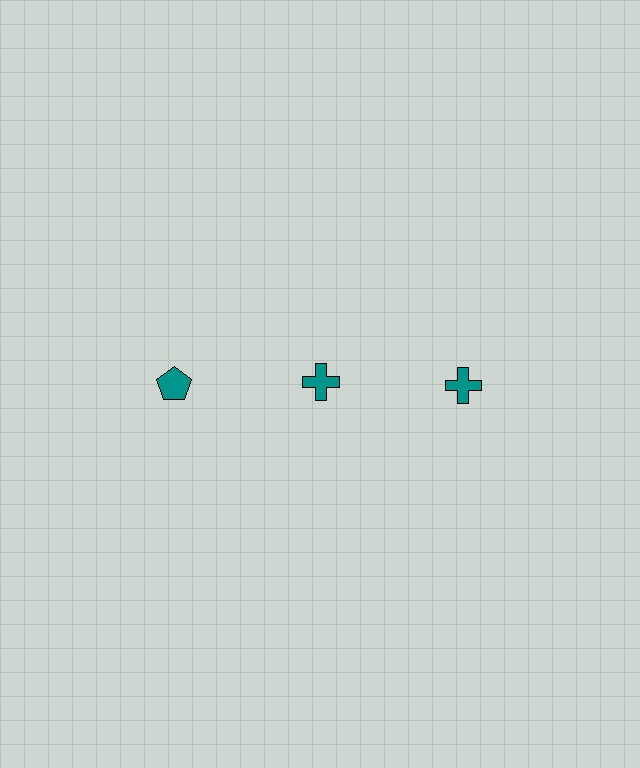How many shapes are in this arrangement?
There are 3 shapes arranged in a grid pattern.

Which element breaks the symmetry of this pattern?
The teal pentagon in the top row, leftmost column breaks the symmetry. All other shapes are teal crosses.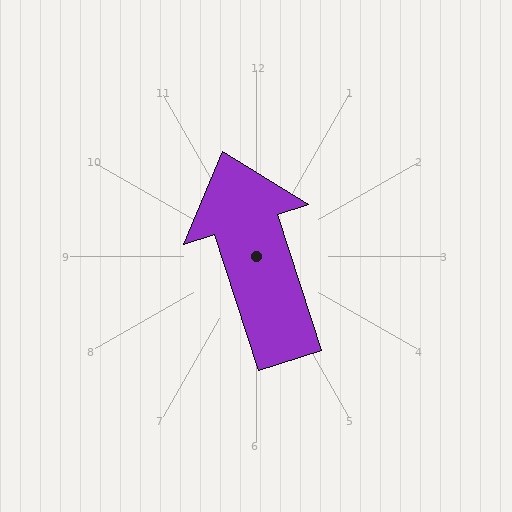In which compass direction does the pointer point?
North.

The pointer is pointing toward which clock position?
Roughly 11 o'clock.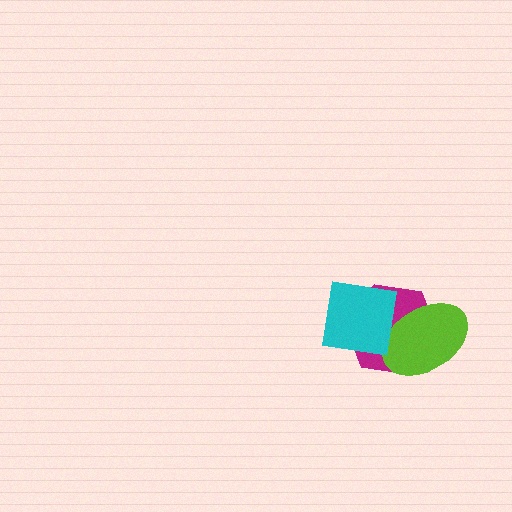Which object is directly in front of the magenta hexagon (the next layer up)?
The lime ellipse is directly in front of the magenta hexagon.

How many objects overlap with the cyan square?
2 objects overlap with the cyan square.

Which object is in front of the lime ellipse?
The cyan square is in front of the lime ellipse.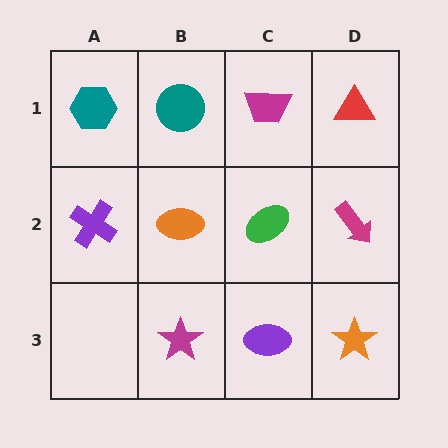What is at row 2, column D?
A magenta arrow.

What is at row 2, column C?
A green ellipse.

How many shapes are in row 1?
4 shapes.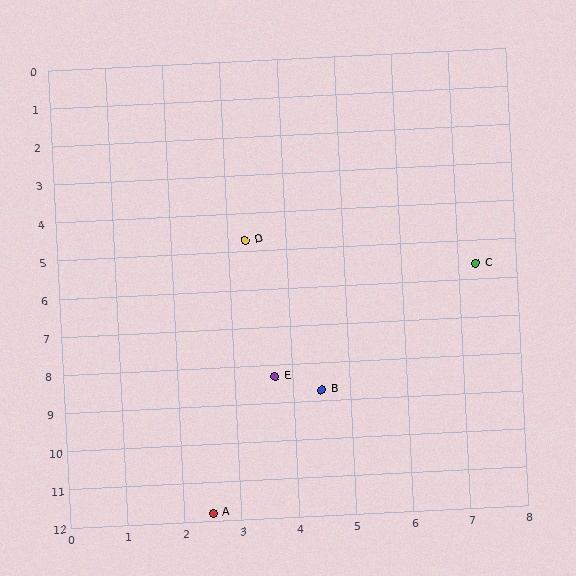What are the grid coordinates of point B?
Point B is at approximately (4.5, 8.7).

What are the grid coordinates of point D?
Point D is at approximately (3.3, 4.7).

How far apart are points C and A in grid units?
Points C and A are about 7.8 grid units apart.